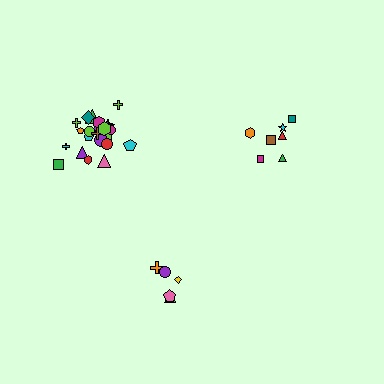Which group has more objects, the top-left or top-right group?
The top-left group.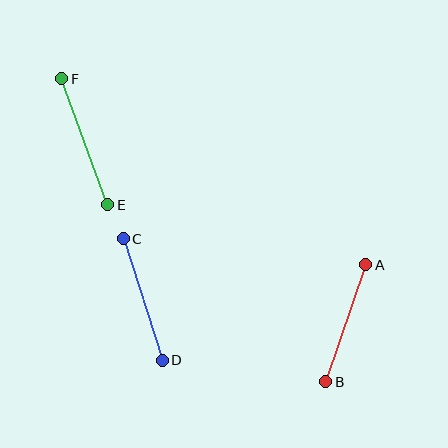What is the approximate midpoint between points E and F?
The midpoint is at approximately (85, 142) pixels.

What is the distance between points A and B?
The distance is approximately 124 pixels.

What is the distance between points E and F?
The distance is approximately 134 pixels.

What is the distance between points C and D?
The distance is approximately 128 pixels.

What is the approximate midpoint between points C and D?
The midpoint is at approximately (143, 300) pixels.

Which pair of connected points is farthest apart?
Points E and F are farthest apart.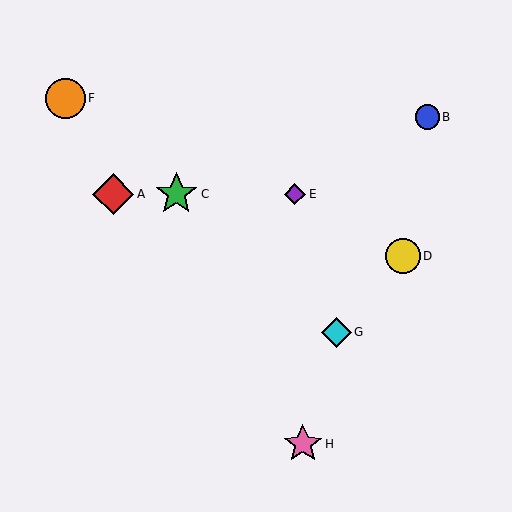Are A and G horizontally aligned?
No, A is at y≈194 and G is at y≈332.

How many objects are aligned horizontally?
3 objects (A, C, E) are aligned horizontally.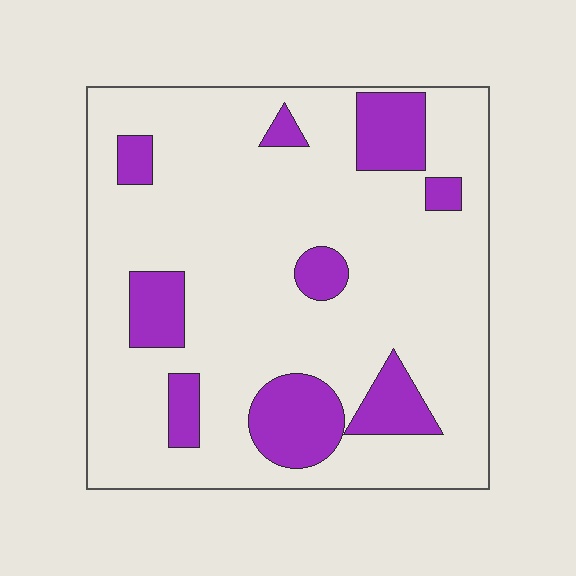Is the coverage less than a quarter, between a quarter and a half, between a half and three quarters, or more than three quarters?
Less than a quarter.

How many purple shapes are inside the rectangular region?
9.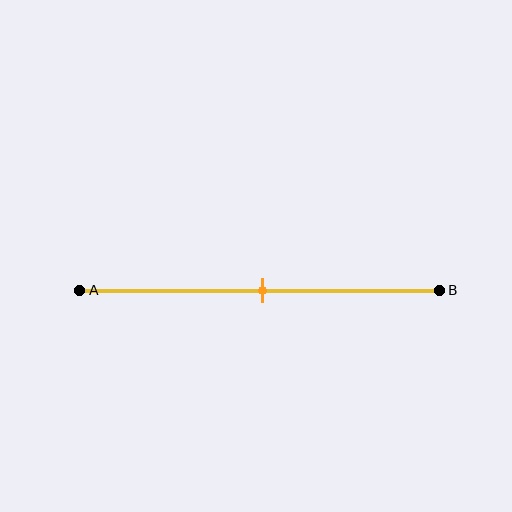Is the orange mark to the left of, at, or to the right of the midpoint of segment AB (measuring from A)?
The orange mark is approximately at the midpoint of segment AB.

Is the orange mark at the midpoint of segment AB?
Yes, the mark is approximately at the midpoint.